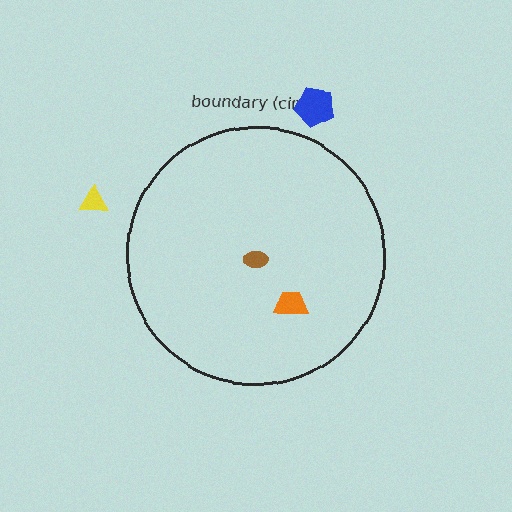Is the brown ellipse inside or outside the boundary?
Inside.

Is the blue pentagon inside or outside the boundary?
Outside.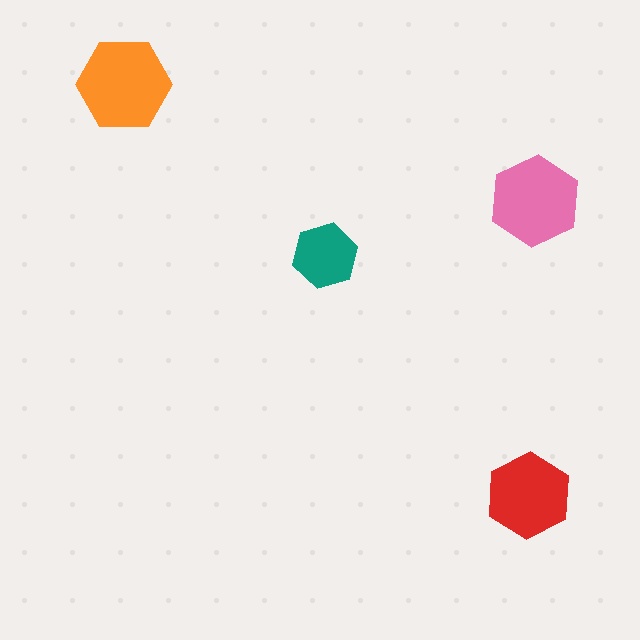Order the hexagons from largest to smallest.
the orange one, the pink one, the red one, the teal one.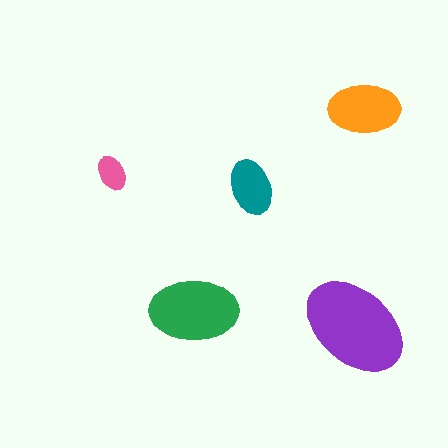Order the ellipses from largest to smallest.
the purple one, the green one, the orange one, the teal one, the pink one.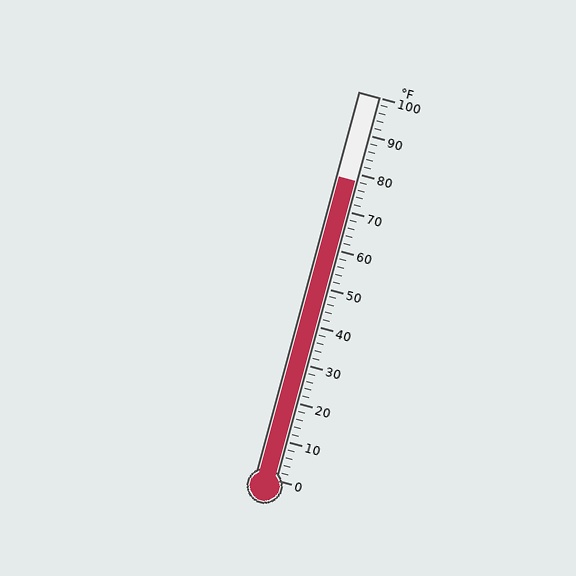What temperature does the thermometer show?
The thermometer shows approximately 78°F.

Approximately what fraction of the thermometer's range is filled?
The thermometer is filled to approximately 80% of its range.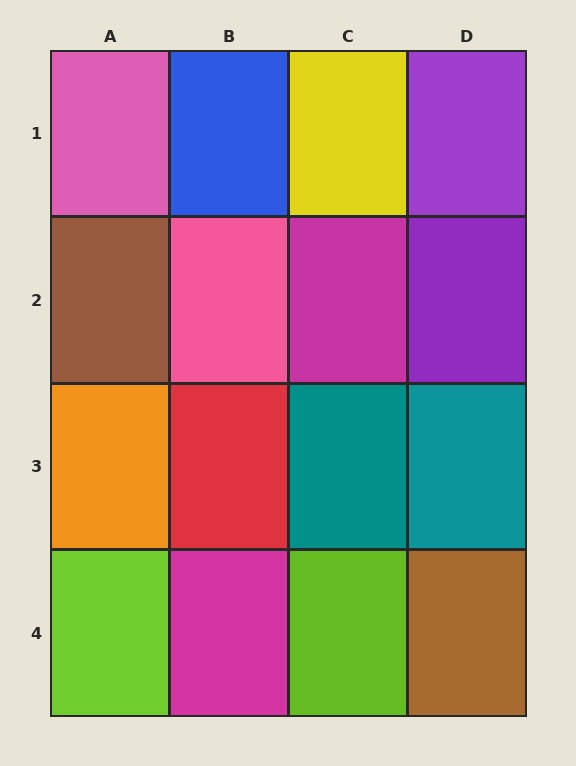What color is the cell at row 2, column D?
Purple.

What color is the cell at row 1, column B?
Blue.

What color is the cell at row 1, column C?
Yellow.